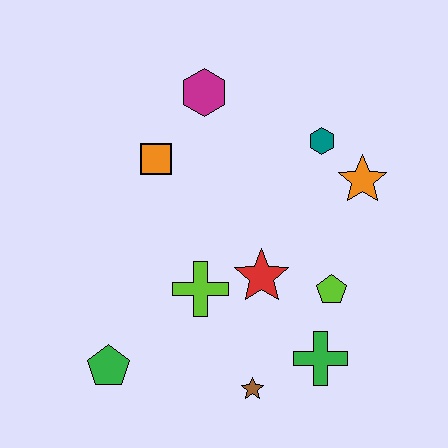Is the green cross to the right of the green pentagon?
Yes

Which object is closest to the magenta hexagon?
The orange square is closest to the magenta hexagon.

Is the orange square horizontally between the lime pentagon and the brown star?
No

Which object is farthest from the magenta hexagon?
The brown star is farthest from the magenta hexagon.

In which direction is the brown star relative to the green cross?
The brown star is to the left of the green cross.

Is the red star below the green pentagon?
No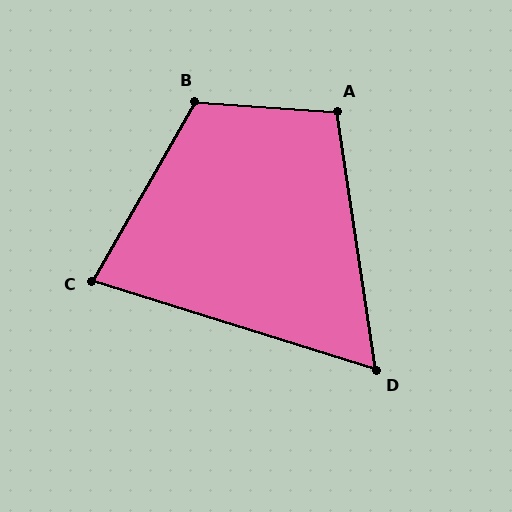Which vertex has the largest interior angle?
B, at approximately 116 degrees.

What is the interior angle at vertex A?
Approximately 102 degrees (obtuse).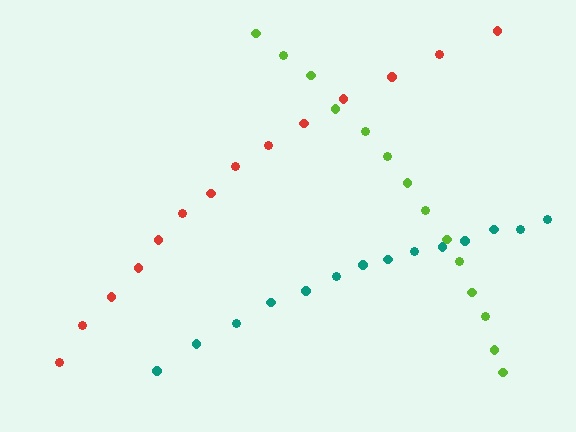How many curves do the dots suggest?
There are 3 distinct paths.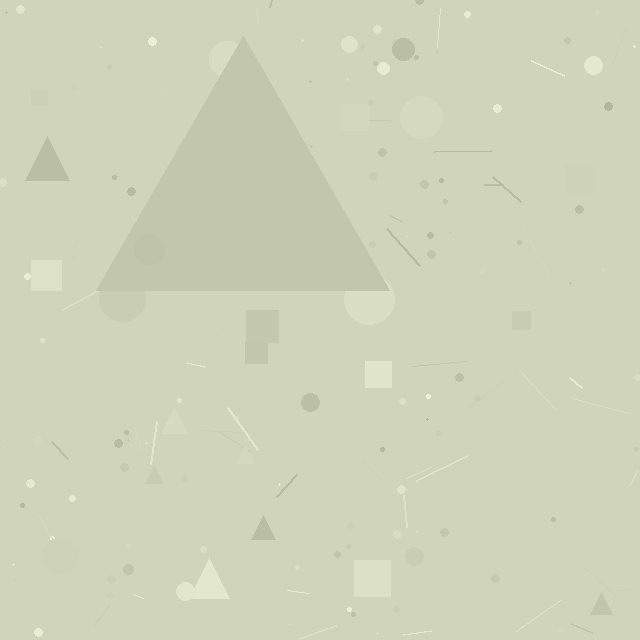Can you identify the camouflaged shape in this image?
The camouflaged shape is a triangle.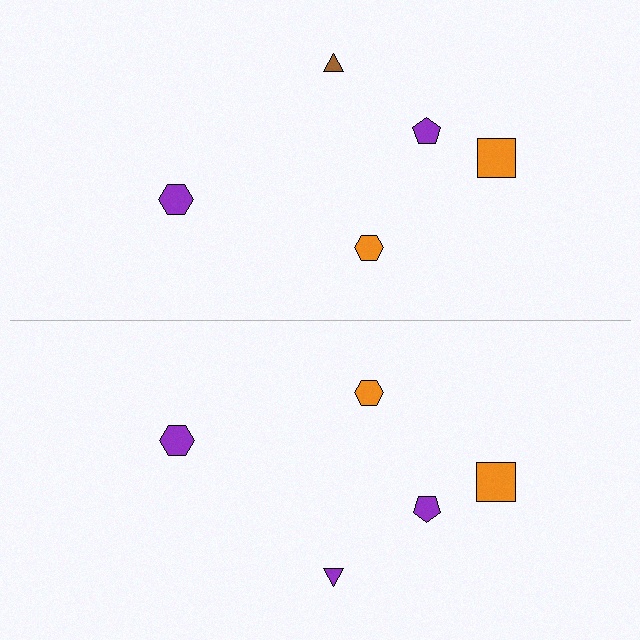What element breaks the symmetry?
The purple triangle on the bottom side breaks the symmetry — its mirror counterpart is brown.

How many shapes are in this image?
There are 10 shapes in this image.